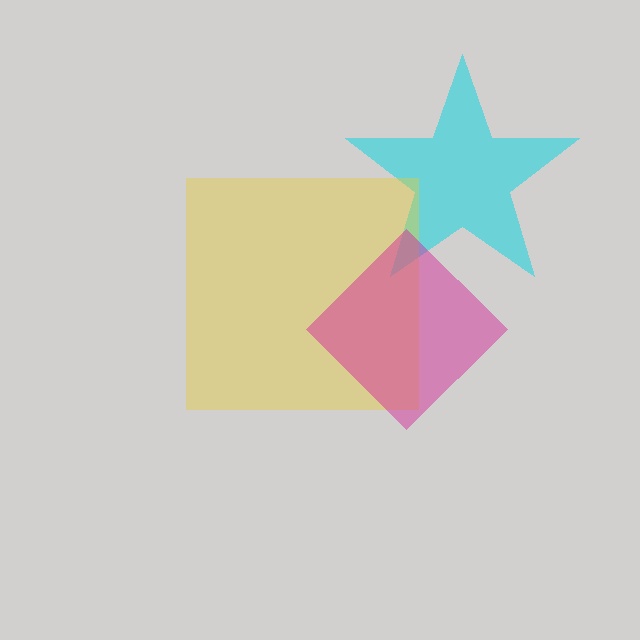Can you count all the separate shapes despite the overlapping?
Yes, there are 3 separate shapes.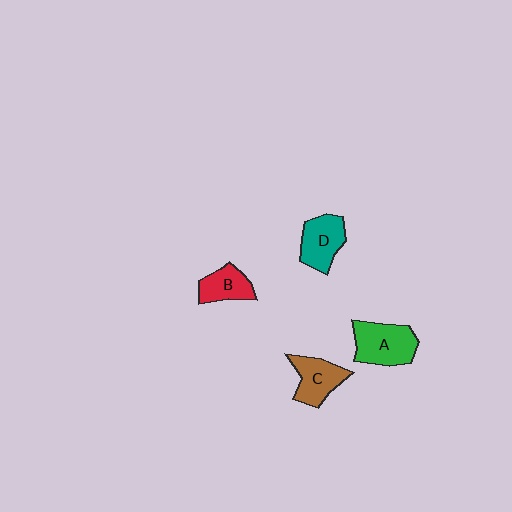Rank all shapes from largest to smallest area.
From largest to smallest: A (green), D (teal), C (brown), B (red).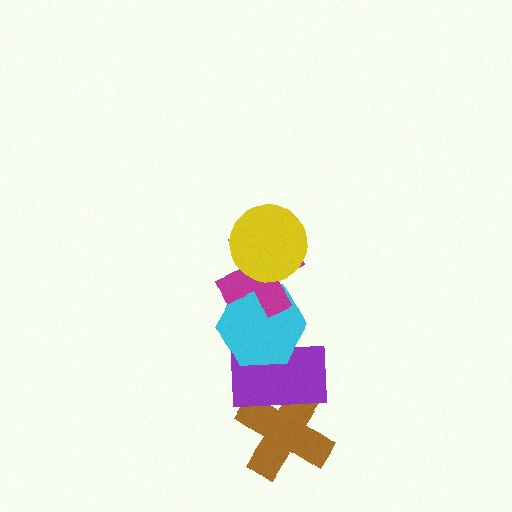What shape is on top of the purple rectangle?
The cyan hexagon is on top of the purple rectangle.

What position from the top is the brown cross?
The brown cross is 5th from the top.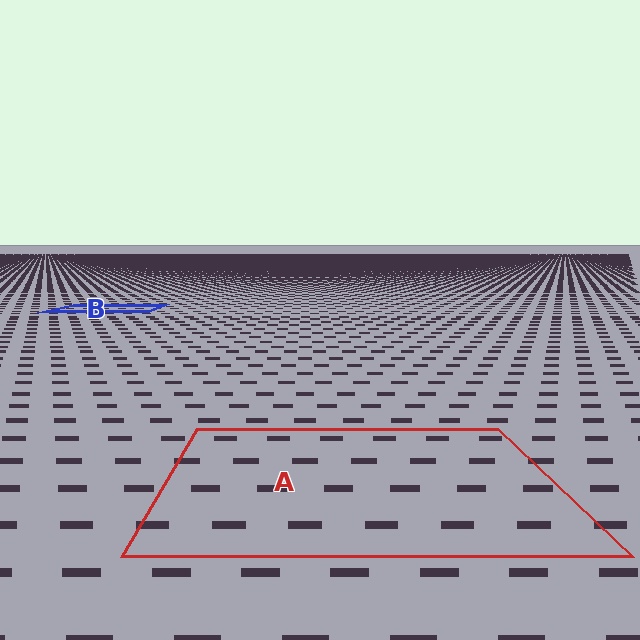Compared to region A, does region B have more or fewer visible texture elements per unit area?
Region B has more texture elements per unit area — they are packed more densely because it is farther away.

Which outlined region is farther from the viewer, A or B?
Region B is farther from the viewer — the texture elements inside it appear smaller and more densely packed.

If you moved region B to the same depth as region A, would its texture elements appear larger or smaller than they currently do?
They would appear larger. At a closer depth, the same texture elements are projected at a bigger on-screen size.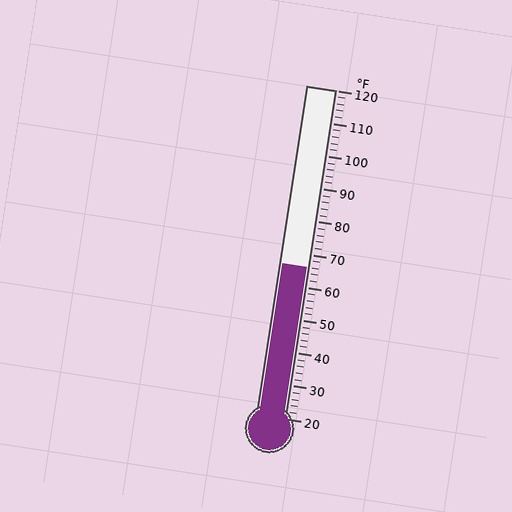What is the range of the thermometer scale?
The thermometer scale ranges from 20°F to 120°F.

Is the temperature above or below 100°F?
The temperature is below 100°F.